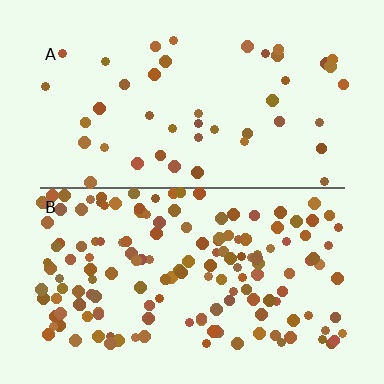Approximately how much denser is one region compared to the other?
Approximately 3.6× — region B over region A.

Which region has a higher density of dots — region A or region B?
B (the bottom).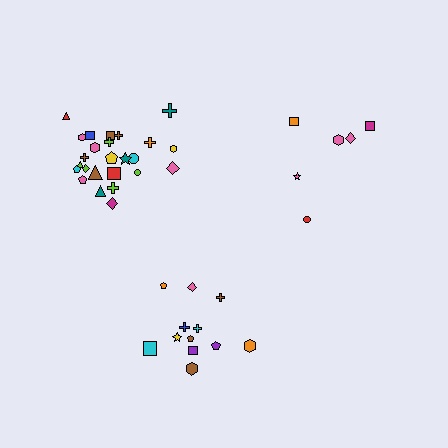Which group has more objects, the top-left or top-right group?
The top-left group.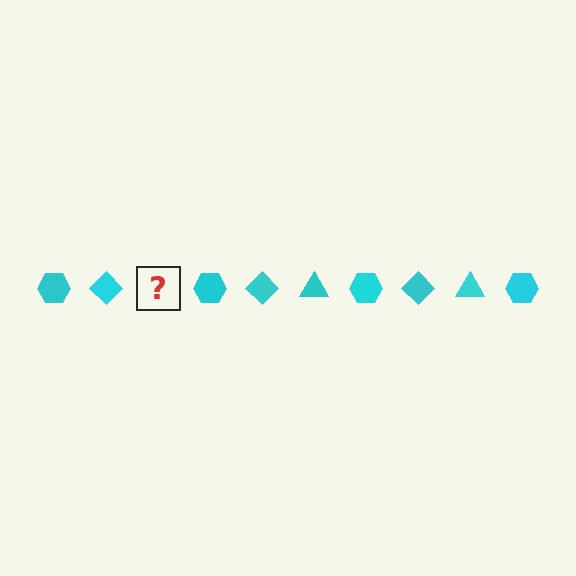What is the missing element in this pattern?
The missing element is a cyan triangle.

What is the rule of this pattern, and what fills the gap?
The rule is that the pattern cycles through hexagon, diamond, triangle shapes in cyan. The gap should be filled with a cyan triangle.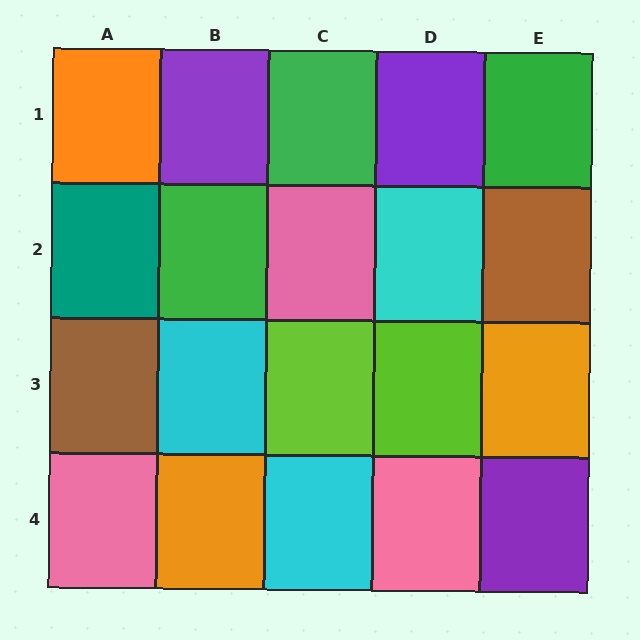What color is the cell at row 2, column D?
Cyan.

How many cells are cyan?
3 cells are cyan.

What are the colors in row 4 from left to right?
Pink, orange, cyan, pink, purple.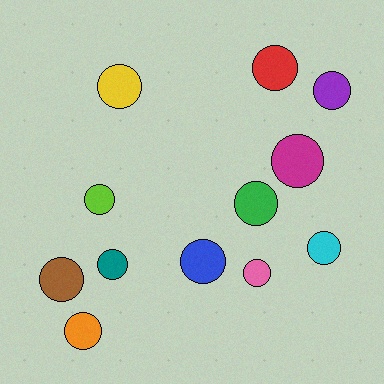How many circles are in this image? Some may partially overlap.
There are 12 circles.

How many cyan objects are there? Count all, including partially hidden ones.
There is 1 cyan object.